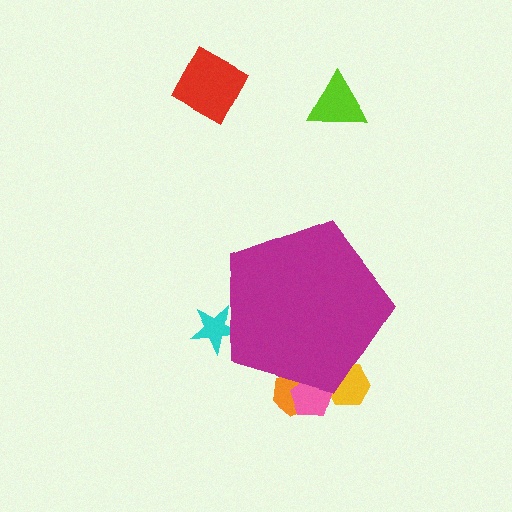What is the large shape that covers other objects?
A magenta pentagon.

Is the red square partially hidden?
No, the red square is fully visible.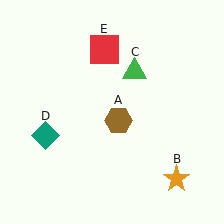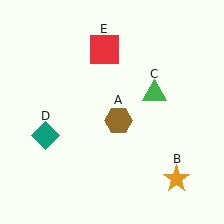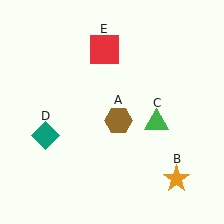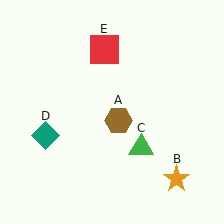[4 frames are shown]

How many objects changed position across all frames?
1 object changed position: green triangle (object C).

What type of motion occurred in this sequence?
The green triangle (object C) rotated clockwise around the center of the scene.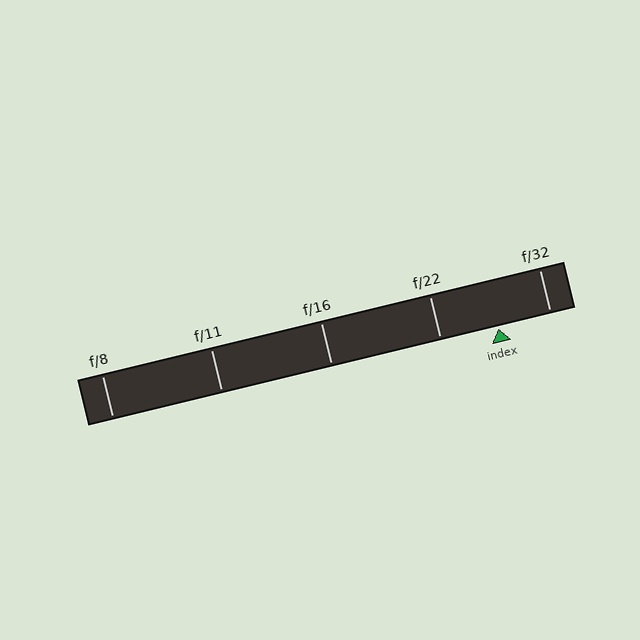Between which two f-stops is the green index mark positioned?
The index mark is between f/22 and f/32.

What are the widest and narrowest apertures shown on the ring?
The widest aperture shown is f/8 and the narrowest is f/32.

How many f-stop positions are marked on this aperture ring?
There are 5 f-stop positions marked.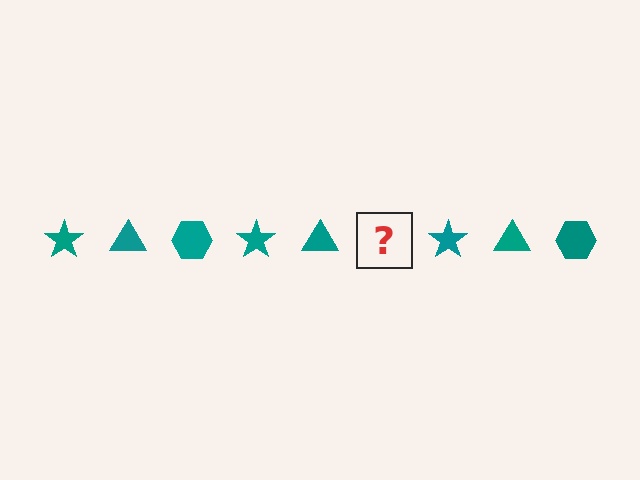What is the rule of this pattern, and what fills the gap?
The rule is that the pattern cycles through star, triangle, hexagon shapes in teal. The gap should be filled with a teal hexagon.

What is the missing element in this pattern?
The missing element is a teal hexagon.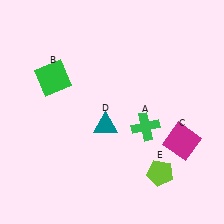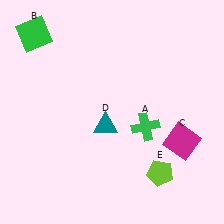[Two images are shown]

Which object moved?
The green square (B) moved up.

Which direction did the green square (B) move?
The green square (B) moved up.